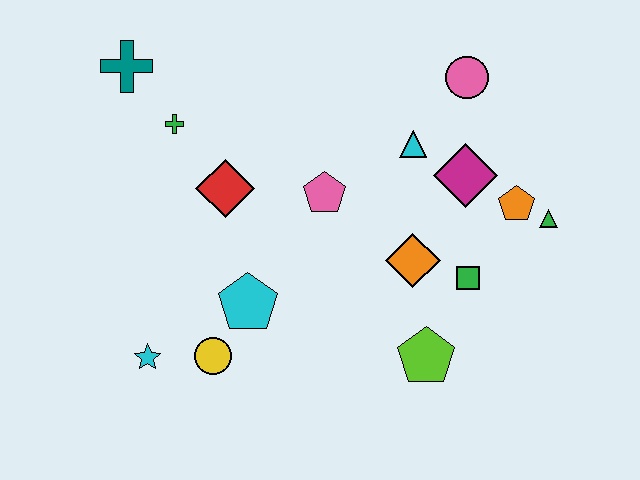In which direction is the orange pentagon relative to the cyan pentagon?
The orange pentagon is to the right of the cyan pentagon.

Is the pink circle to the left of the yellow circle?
No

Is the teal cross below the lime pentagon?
No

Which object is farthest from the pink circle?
The cyan star is farthest from the pink circle.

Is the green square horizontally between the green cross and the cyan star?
No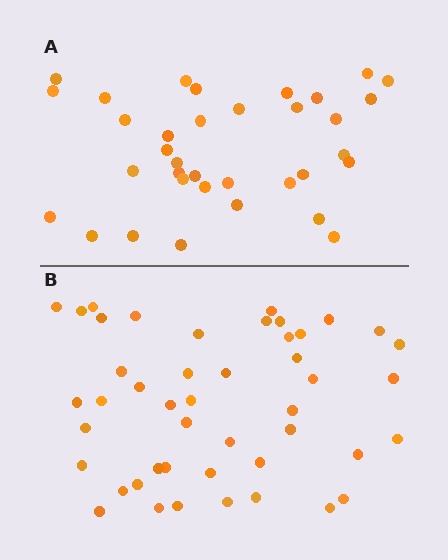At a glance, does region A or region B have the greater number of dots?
Region B (the bottom region) has more dots.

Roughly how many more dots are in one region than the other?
Region B has roughly 12 or so more dots than region A.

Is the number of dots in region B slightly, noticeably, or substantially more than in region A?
Region B has noticeably more, but not dramatically so. The ratio is roughly 1.3 to 1.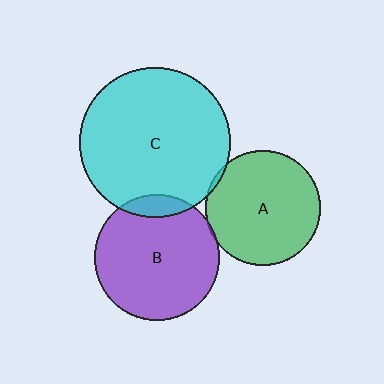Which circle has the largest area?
Circle C (cyan).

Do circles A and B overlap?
Yes.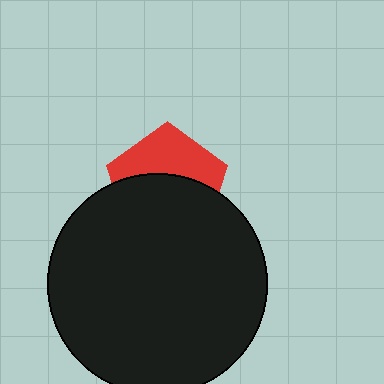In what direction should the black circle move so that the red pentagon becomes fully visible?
The black circle should move down. That is the shortest direction to clear the overlap and leave the red pentagon fully visible.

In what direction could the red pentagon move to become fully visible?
The red pentagon could move up. That would shift it out from behind the black circle entirely.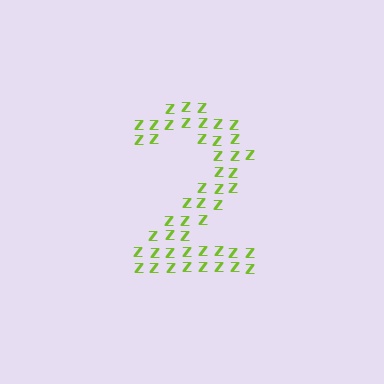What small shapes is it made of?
It is made of small letter Z's.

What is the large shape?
The large shape is the digit 2.